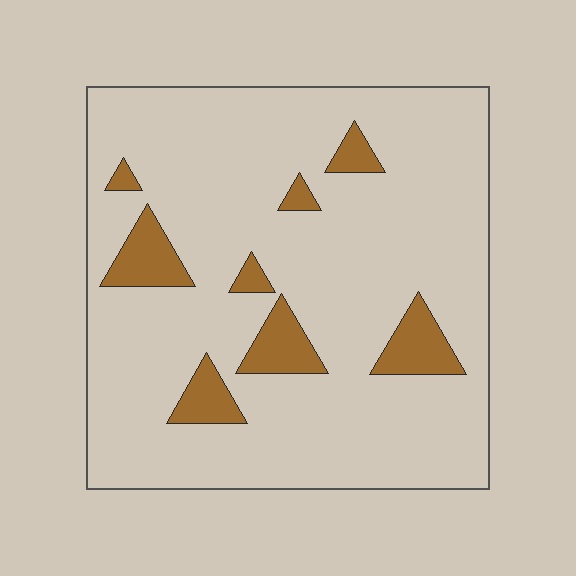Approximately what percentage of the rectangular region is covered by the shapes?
Approximately 10%.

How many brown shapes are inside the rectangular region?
8.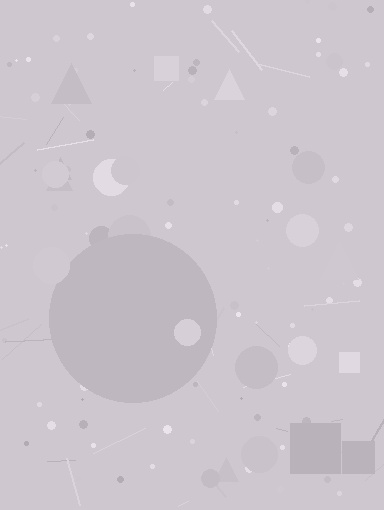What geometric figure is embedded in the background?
A circle is embedded in the background.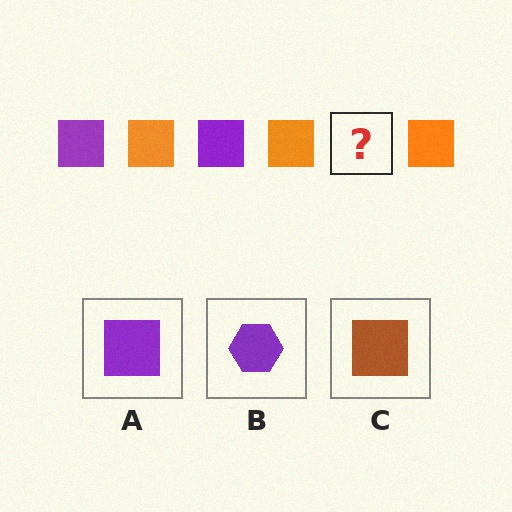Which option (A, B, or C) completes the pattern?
A.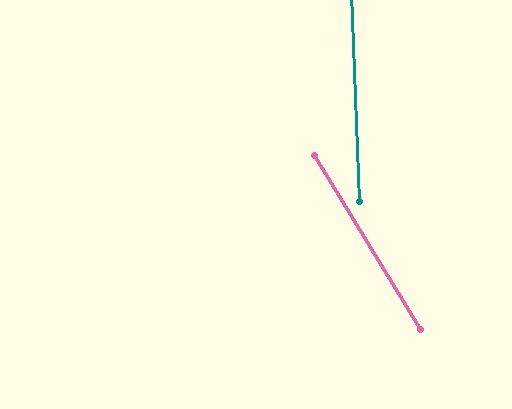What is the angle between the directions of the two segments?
Approximately 29 degrees.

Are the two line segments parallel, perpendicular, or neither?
Neither parallel nor perpendicular — they differ by about 29°.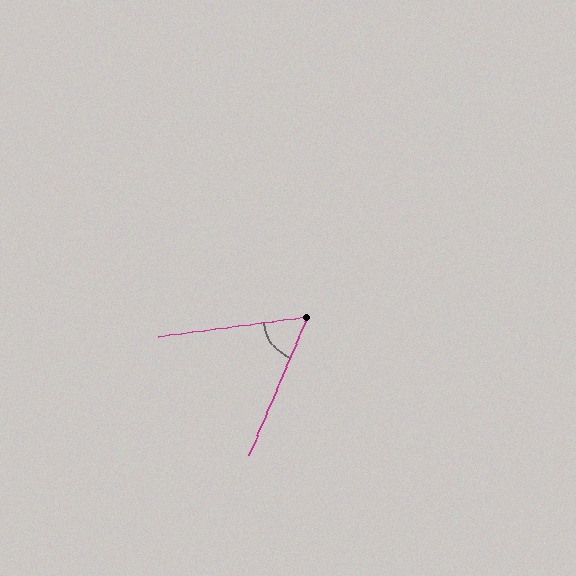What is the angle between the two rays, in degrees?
Approximately 60 degrees.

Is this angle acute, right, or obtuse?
It is acute.